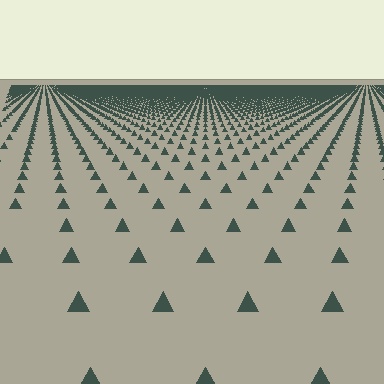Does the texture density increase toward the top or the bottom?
Density increases toward the top.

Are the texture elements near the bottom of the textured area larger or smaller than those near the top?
Larger. Near the bottom, elements are closer to the viewer and appear at a bigger on-screen size.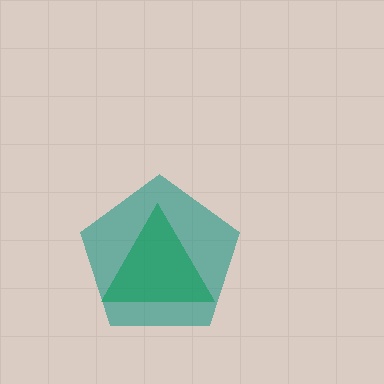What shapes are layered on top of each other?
The layered shapes are: a green triangle, a teal pentagon.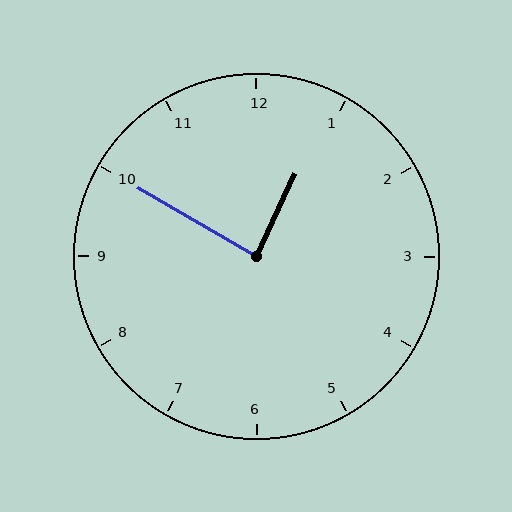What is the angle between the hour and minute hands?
Approximately 85 degrees.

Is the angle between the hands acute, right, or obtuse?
It is right.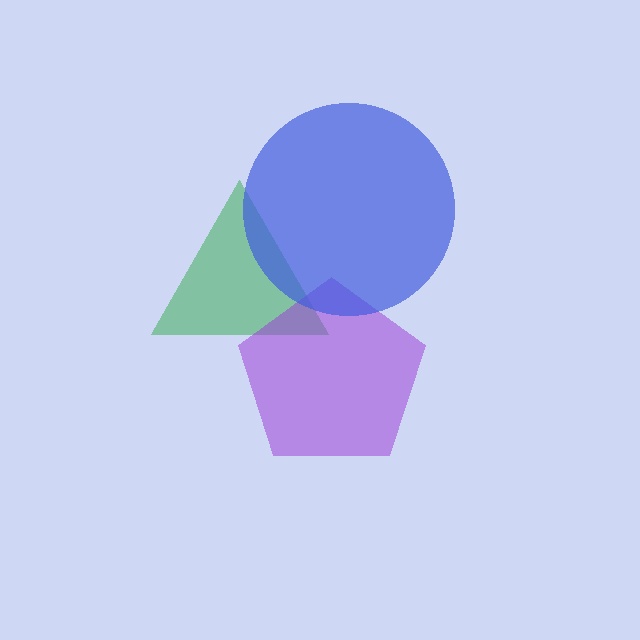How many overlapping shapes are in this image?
There are 3 overlapping shapes in the image.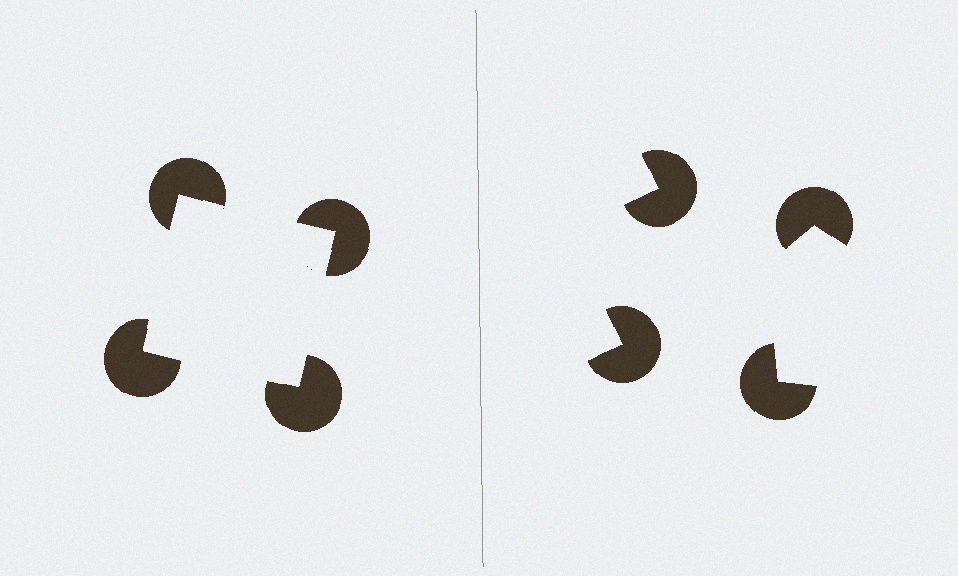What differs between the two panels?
The pac-man discs are positioned identically on both sides; only the wedge orientations differ. On the left they align to a square; on the right they are misaligned.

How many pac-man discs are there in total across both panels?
8 — 4 on each side.